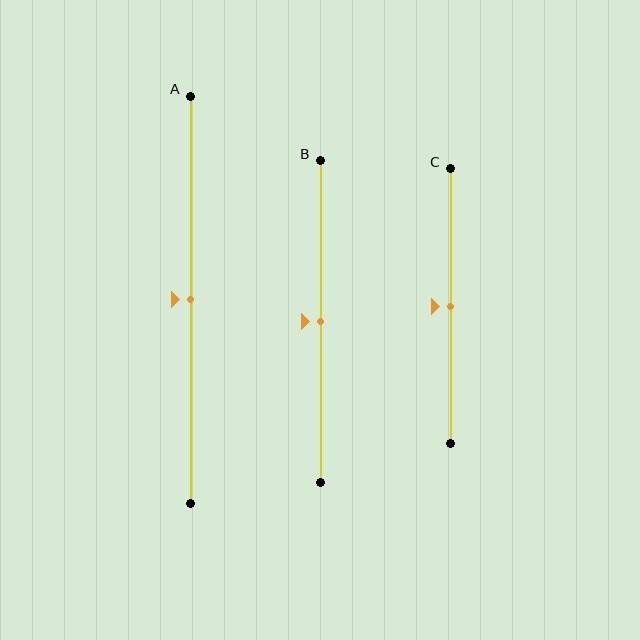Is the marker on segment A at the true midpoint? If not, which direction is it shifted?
Yes, the marker on segment A is at the true midpoint.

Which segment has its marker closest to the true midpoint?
Segment A has its marker closest to the true midpoint.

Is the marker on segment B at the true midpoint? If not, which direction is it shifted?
Yes, the marker on segment B is at the true midpoint.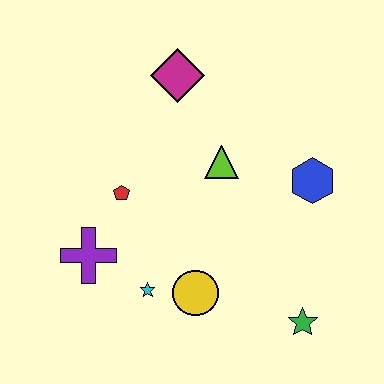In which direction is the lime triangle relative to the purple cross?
The lime triangle is to the right of the purple cross.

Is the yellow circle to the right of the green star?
No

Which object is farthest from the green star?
The magenta diamond is farthest from the green star.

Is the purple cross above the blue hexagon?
No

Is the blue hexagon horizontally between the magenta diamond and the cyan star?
No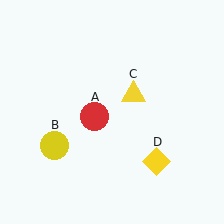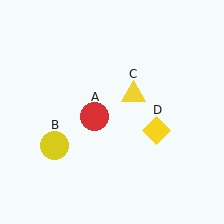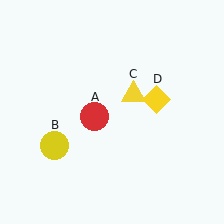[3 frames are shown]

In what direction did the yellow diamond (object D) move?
The yellow diamond (object D) moved up.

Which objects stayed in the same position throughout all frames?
Red circle (object A) and yellow circle (object B) and yellow triangle (object C) remained stationary.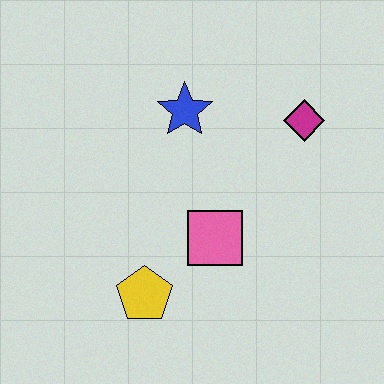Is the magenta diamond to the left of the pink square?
No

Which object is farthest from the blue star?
The yellow pentagon is farthest from the blue star.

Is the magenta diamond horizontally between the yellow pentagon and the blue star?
No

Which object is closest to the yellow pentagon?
The pink square is closest to the yellow pentagon.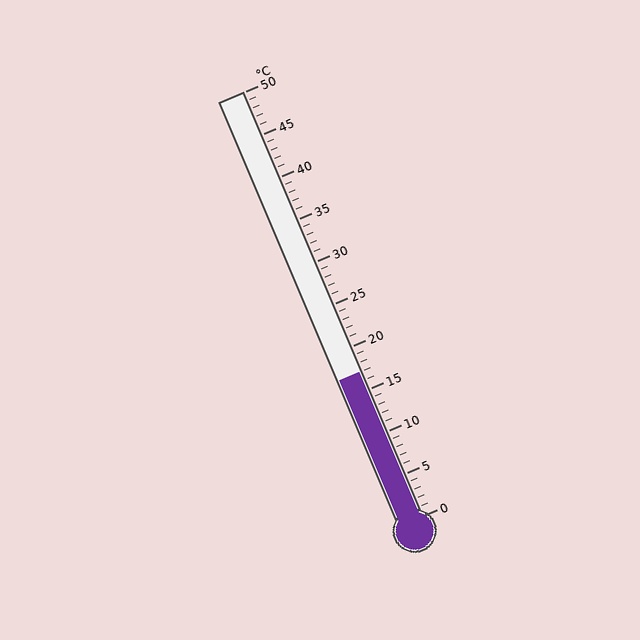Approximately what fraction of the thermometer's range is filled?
The thermometer is filled to approximately 35% of its range.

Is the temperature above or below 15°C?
The temperature is above 15°C.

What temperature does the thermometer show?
The thermometer shows approximately 17°C.